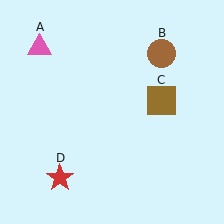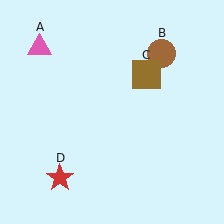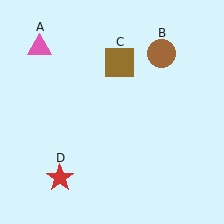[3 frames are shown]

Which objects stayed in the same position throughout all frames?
Pink triangle (object A) and brown circle (object B) and red star (object D) remained stationary.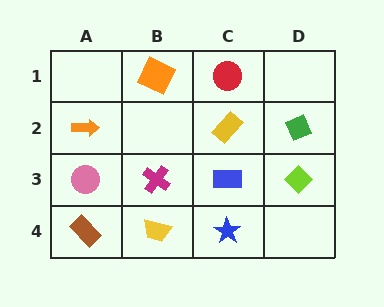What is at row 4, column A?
A brown rectangle.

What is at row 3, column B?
A magenta cross.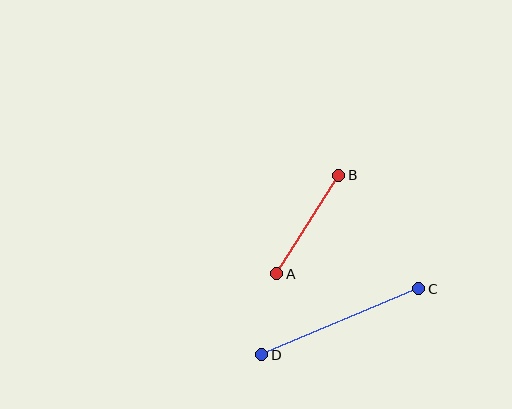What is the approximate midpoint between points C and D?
The midpoint is at approximately (340, 322) pixels.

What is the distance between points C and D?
The distance is approximately 170 pixels.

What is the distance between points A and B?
The distance is approximately 116 pixels.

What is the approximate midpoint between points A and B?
The midpoint is at approximately (308, 224) pixels.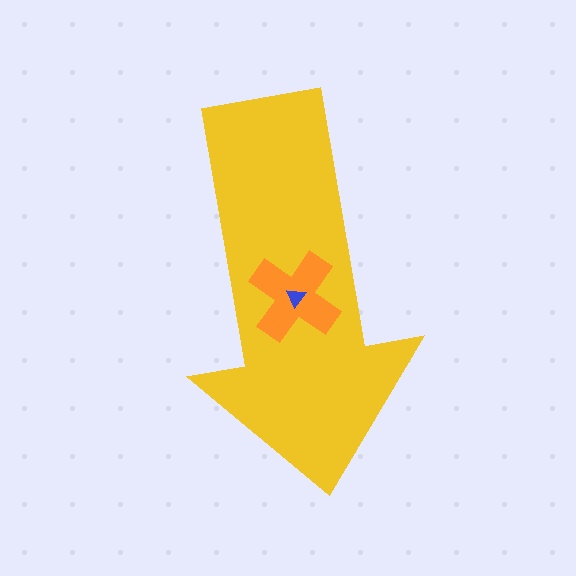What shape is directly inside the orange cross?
The blue triangle.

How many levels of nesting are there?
3.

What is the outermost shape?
The yellow arrow.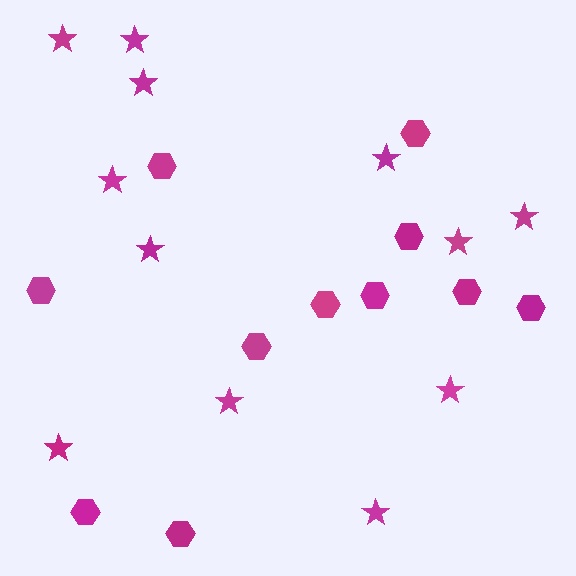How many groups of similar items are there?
There are 2 groups: one group of hexagons (11) and one group of stars (12).